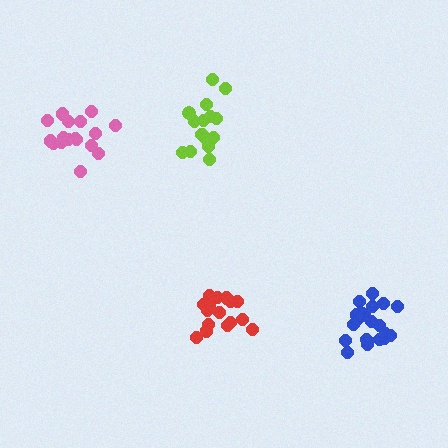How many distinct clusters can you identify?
There are 4 distinct clusters.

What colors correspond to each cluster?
The clusters are colored: red, blue, lime, pink.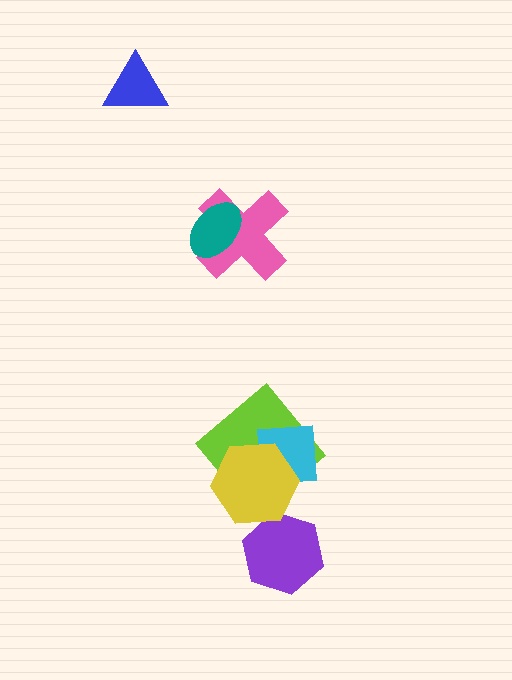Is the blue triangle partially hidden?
No, no other shape covers it.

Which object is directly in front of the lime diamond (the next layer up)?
The cyan square is directly in front of the lime diamond.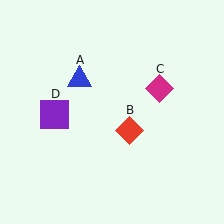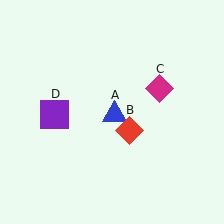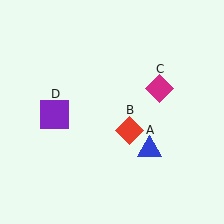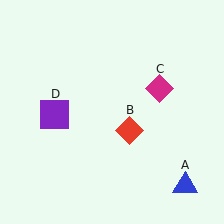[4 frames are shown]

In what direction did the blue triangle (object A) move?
The blue triangle (object A) moved down and to the right.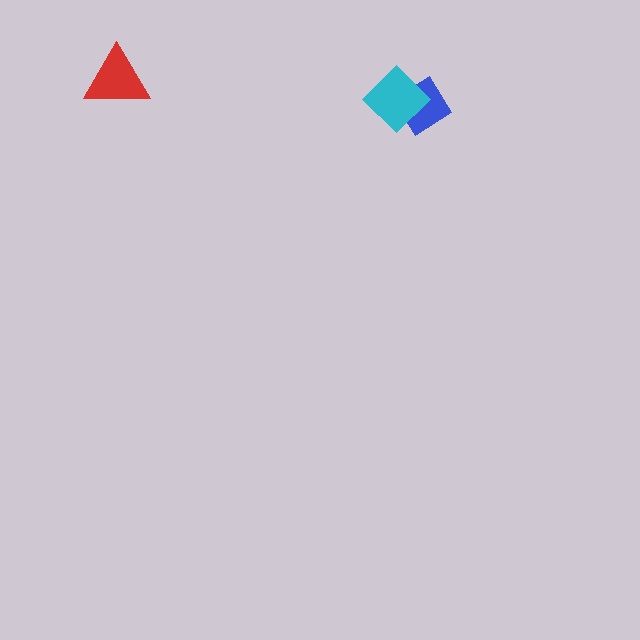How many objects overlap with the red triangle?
0 objects overlap with the red triangle.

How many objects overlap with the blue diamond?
1 object overlaps with the blue diamond.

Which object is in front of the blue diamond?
The cyan diamond is in front of the blue diamond.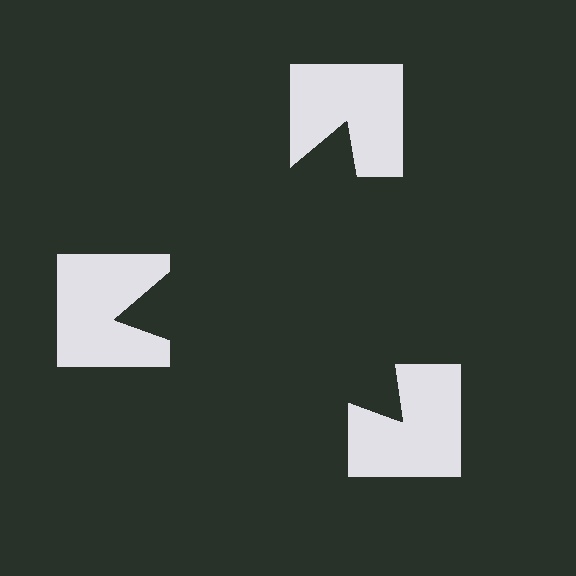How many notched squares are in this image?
There are 3 — one at each vertex of the illusory triangle.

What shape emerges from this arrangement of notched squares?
An illusory triangle — its edges are inferred from the aligned wedge cuts in the notched squares, not physically drawn.